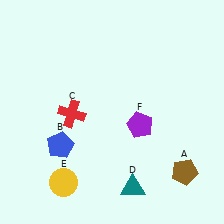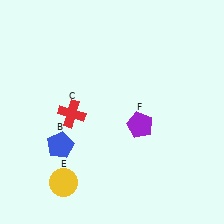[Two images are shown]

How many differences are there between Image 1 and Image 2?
There are 2 differences between the two images.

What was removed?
The teal triangle (D), the brown pentagon (A) were removed in Image 2.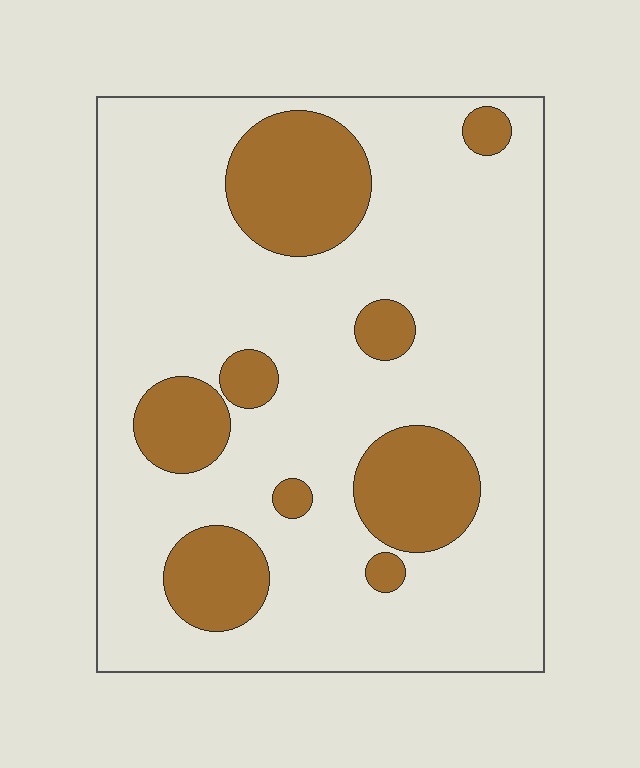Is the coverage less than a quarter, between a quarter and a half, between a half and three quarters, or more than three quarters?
Less than a quarter.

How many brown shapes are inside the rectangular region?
9.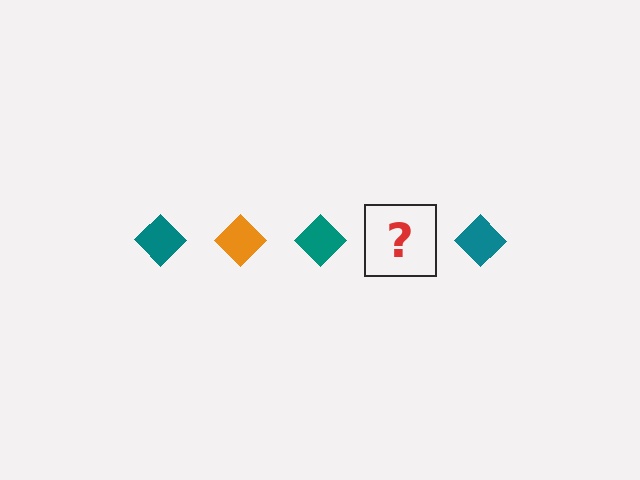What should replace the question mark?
The question mark should be replaced with an orange diamond.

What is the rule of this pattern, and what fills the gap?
The rule is that the pattern cycles through teal, orange diamonds. The gap should be filled with an orange diamond.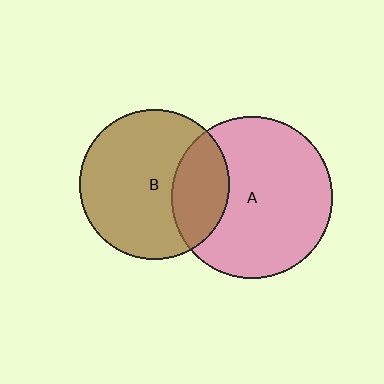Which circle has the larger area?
Circle A (pink).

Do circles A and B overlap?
Yes.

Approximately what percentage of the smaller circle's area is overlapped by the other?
Approximately 25%.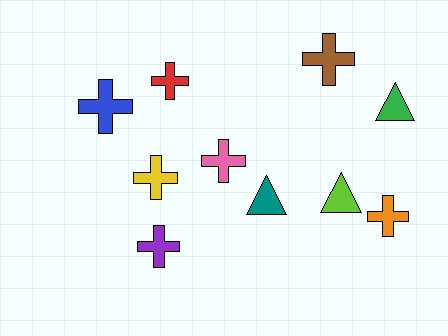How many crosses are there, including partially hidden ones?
There are 7 crosses.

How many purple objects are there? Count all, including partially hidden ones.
There is 1 purple object.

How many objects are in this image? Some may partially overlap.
There are 10 objects.